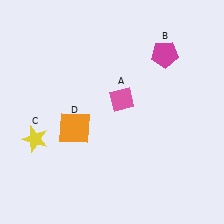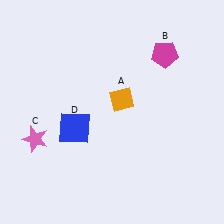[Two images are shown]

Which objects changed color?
A changed from pink to orange. C changed from yellow to pink. D changed from orange to blue.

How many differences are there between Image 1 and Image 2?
There are 3 differences between the two images.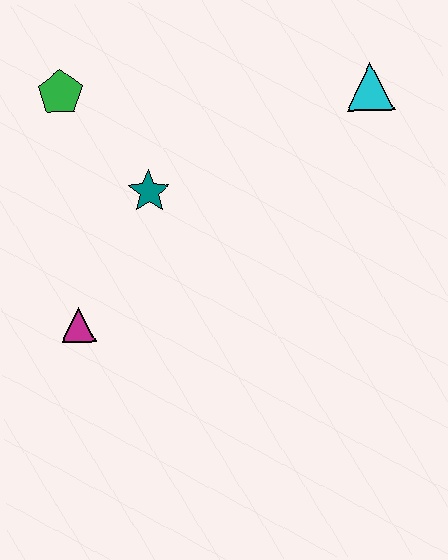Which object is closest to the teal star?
The green pentagon is closest to the teal star.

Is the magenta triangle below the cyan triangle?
Yes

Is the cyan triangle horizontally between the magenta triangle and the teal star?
No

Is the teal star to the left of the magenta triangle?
No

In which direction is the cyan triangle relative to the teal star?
The cyan triangle is to the right of the teal star.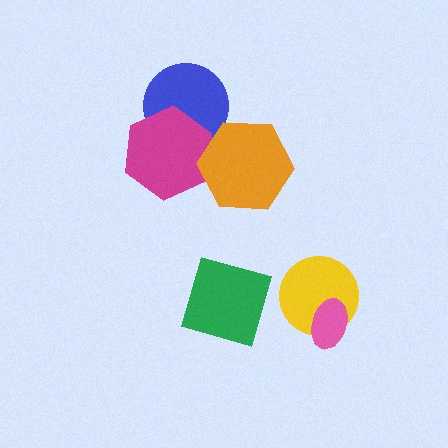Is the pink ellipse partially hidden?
No, no other shape covers it.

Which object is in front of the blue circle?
The magenta hexagon is in front of the blue circle.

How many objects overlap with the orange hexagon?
1 object overlaps with the orange hexagon.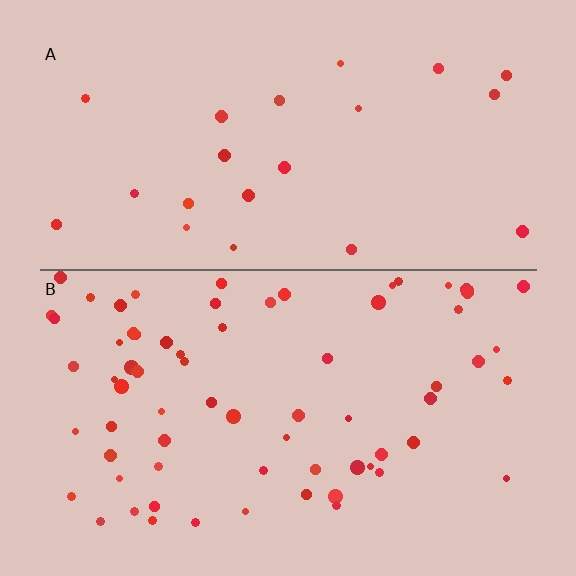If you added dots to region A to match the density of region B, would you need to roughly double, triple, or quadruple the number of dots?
Approximately triple.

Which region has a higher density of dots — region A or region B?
B (the bottom).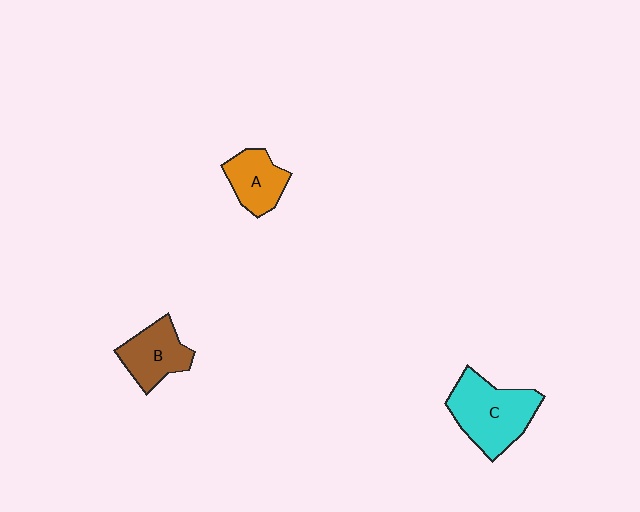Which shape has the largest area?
Shape C (cyan).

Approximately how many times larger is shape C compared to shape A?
Approximately 1.7 times.